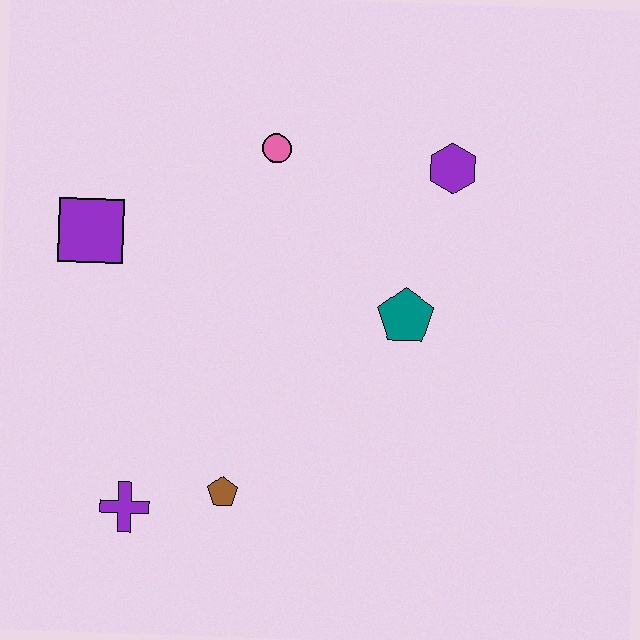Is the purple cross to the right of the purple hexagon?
No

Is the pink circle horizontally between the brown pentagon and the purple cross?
No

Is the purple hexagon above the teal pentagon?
Yes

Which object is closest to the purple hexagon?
The teal pentagon is closest to the purple hexagon.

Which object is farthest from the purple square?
The purple hexagon is farthest from the purple square.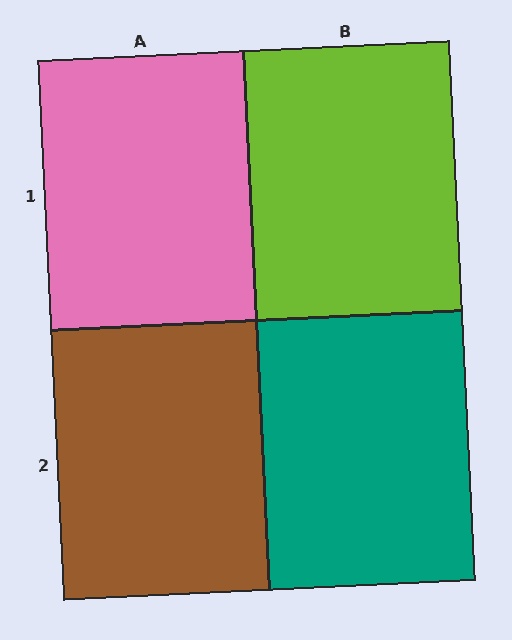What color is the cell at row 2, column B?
Teal.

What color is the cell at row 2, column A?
Brown.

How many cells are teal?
1 cell is teal.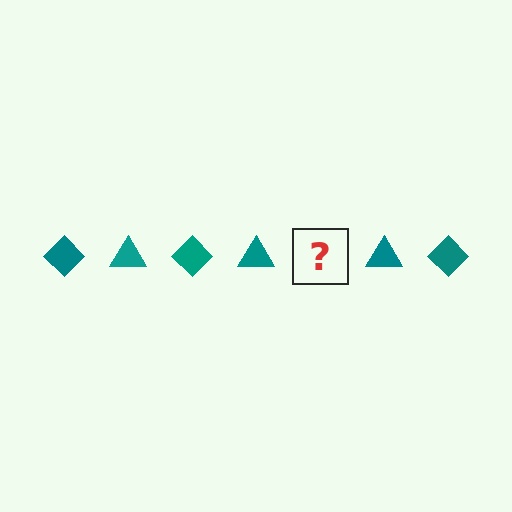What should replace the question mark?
The question mark should be replaced with a teal diamond.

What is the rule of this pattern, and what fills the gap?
The rule is that the pattern cycles through diamond, triangle shapes in teal. The gap should be filled with a teal diamond.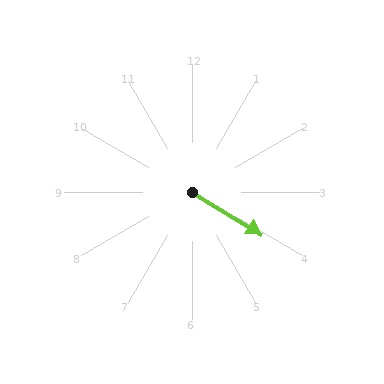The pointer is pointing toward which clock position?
Roughly 4 o'clock.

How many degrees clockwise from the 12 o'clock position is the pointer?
Approximately 121 degrees.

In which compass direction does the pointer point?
Southeast.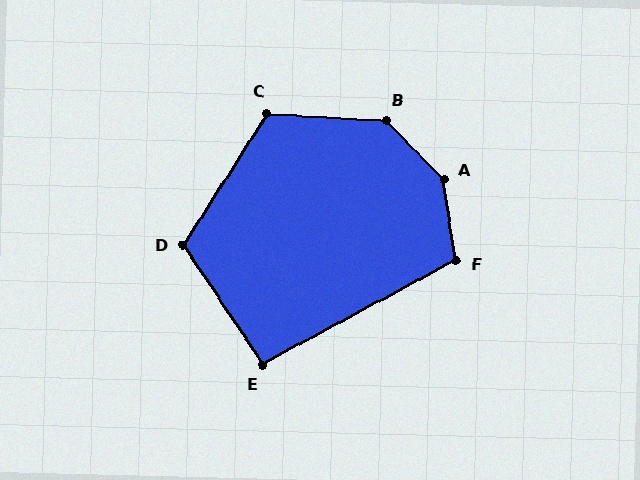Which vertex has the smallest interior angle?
E, at approximately 96 degrees.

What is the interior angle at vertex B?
Approximately 137 degrees (obtuse).